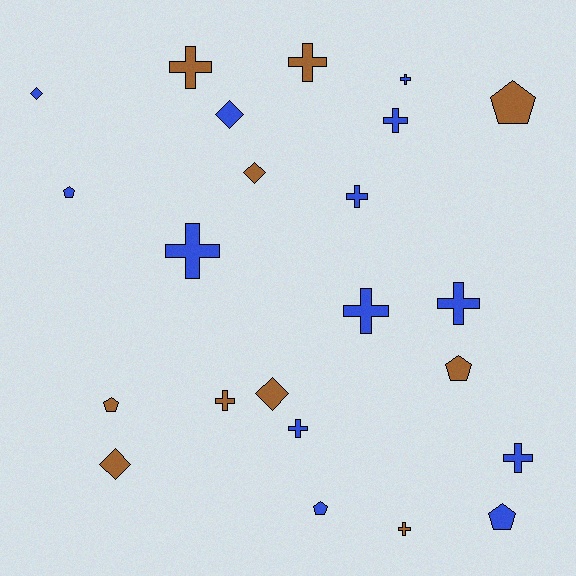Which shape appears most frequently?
Cross, with 12 objects.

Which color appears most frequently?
Blue, with 13 objects.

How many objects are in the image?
There are 23 objects.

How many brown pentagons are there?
There are 3 brown pentagons.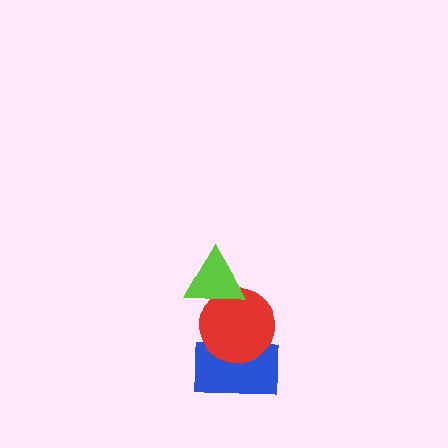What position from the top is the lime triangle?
The lime triangle is 1st from the top.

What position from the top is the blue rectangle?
The blue rectangle is 3rd from the top.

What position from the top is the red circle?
The red circle is 2nd from the top.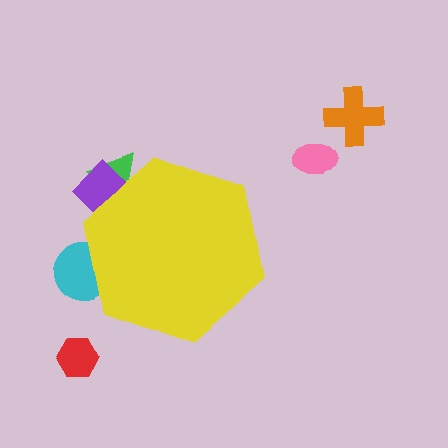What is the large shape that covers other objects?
A yellow hexagon.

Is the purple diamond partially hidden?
Yes, the purple diamond is partially hidden behind the yellow hexagon.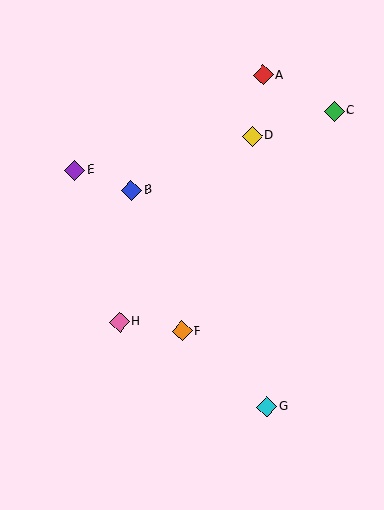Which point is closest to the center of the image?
Point F at (182, 331) is closest to the center.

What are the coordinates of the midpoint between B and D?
The midpoint between B and D is at (192, 163).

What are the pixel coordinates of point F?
Point F is at (182, 331).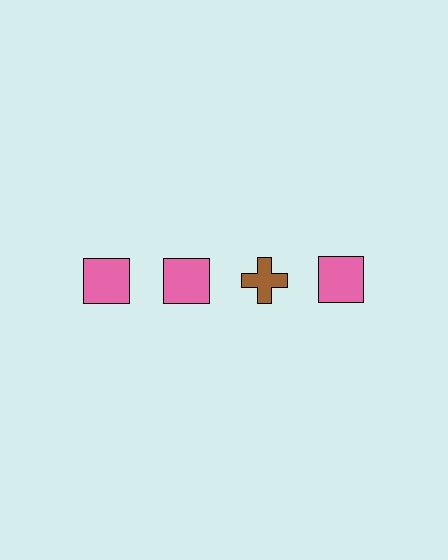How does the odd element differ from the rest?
It differs in both color (brown instead of pink) and shape (cross instead of square).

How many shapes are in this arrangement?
There are 4 shapes arranged in a grid pattern.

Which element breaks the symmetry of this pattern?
The brown cross in the top row, center column breaks the symmetry. All other shapes are pink squares.